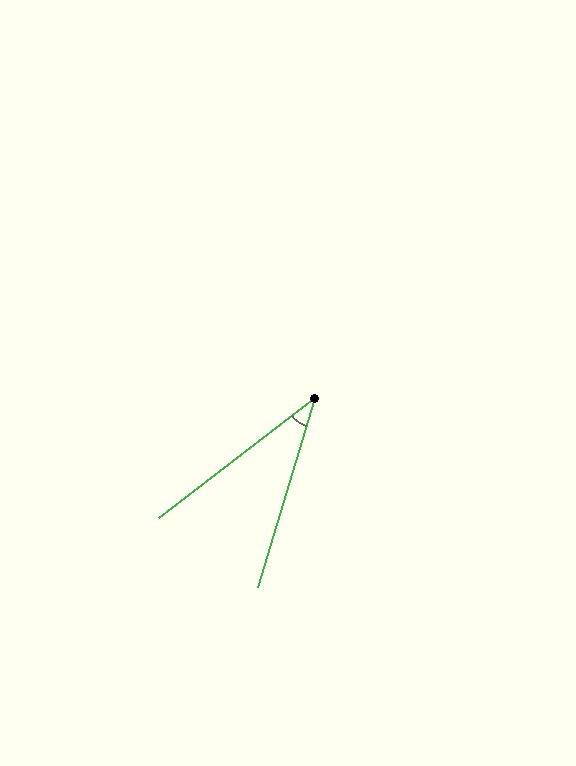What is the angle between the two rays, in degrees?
Approximately 36 degrees.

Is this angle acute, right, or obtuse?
It is acute.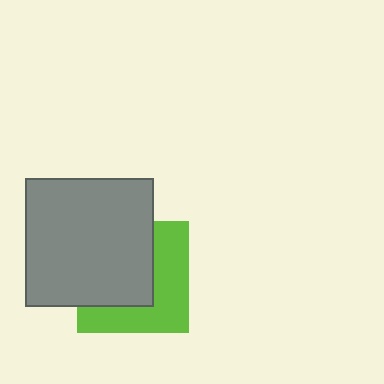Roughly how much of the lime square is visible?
About half of it is visible (roughly 48%).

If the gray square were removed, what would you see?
You would see the complete lime square.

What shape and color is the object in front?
The object in front is a gray square.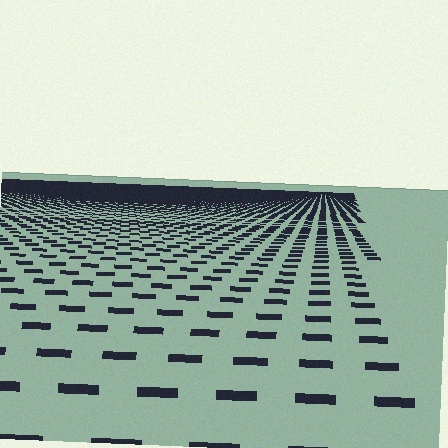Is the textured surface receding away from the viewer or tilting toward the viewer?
The surface is receding away from the viewer. Texture elements get smaller and denser toward the top.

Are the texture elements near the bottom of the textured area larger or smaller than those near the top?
Larger. Near the bottom, elements are closer to the viewer and appear at a bigger on-screen size.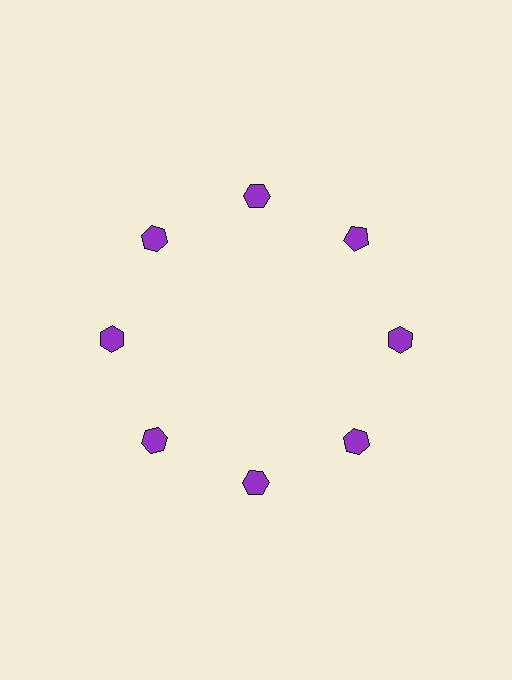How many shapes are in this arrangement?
There are 8 shapes arranged in a ring pattern.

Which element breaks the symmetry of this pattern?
The purple pentagon at roughly the 2 o'clock position breaks the symmetry. All other shapes are purple hexagons.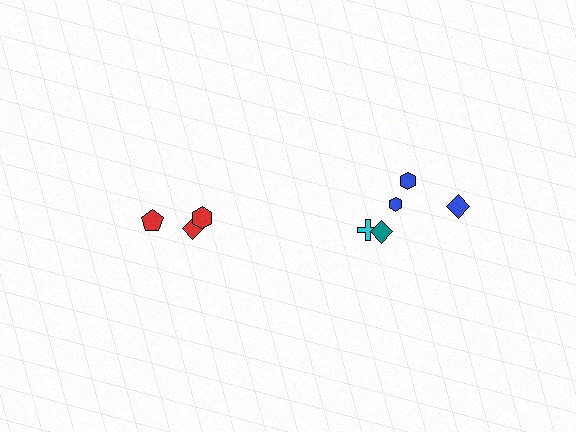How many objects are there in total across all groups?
There are 8 objects.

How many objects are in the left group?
There are 3 objects.